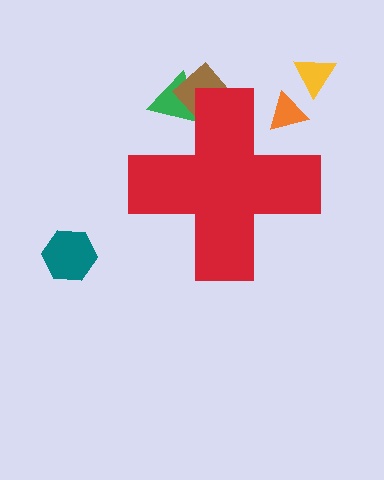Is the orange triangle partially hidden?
Yes, the orange triangle is partially hidden behind the red cross.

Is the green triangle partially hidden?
Yes, the green triangle is partially hidden behind the red cross.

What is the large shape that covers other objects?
A red cross.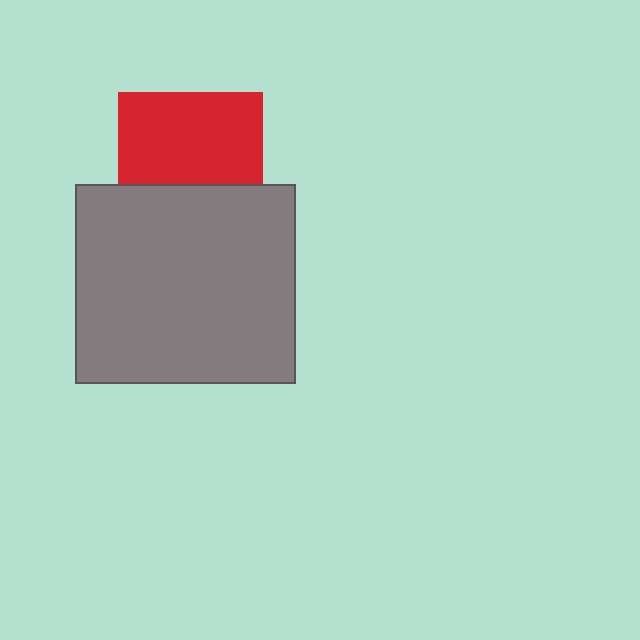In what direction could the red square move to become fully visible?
The red square could move up. That would shift it out from behind the gray rectangle entirely.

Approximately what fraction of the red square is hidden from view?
Roughly 37% of the red square is hidden behind the gray rectangle.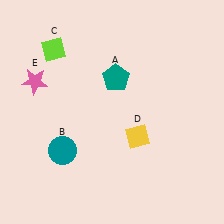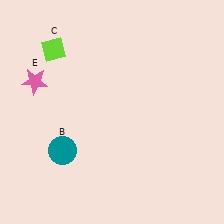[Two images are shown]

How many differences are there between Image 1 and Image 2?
There are 2 differences between the two images.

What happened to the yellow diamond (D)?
The yellow diamond (D) was removed in Image 2. It was in the bottom-right area of Image 1.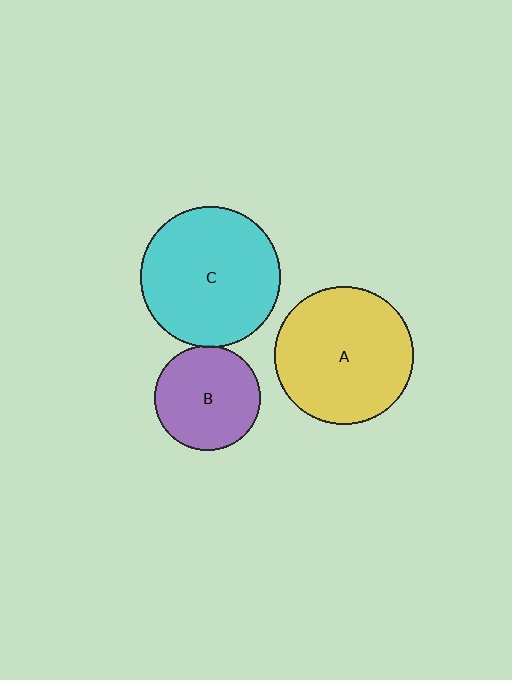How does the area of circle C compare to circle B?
Approximately 1.8 times.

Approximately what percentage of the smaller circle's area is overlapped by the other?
Approximately 5%.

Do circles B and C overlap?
Yes.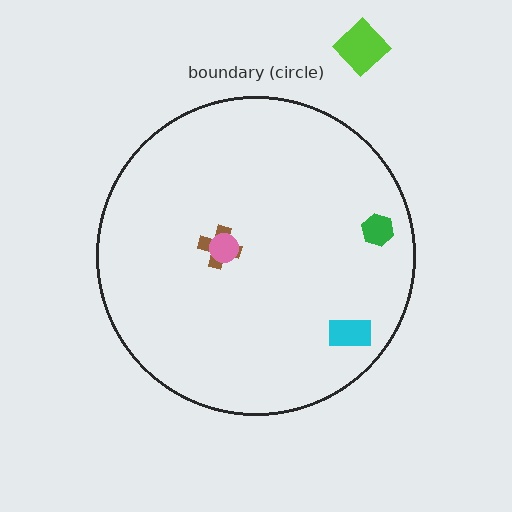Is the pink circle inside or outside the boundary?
Inside.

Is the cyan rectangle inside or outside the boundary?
Inside.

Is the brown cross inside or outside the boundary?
Inside.